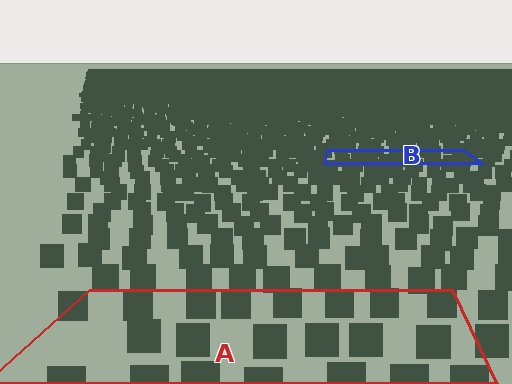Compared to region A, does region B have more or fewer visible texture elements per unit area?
Region B has more texture elements per unit area — they are packed more densely because it is farther away.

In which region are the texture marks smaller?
The texture marks are smaller in region B, because it is farther away.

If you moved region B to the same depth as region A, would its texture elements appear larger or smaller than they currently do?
They would appear larger. At a closer depth, the same texture elements are projected at a bigger on-screen size.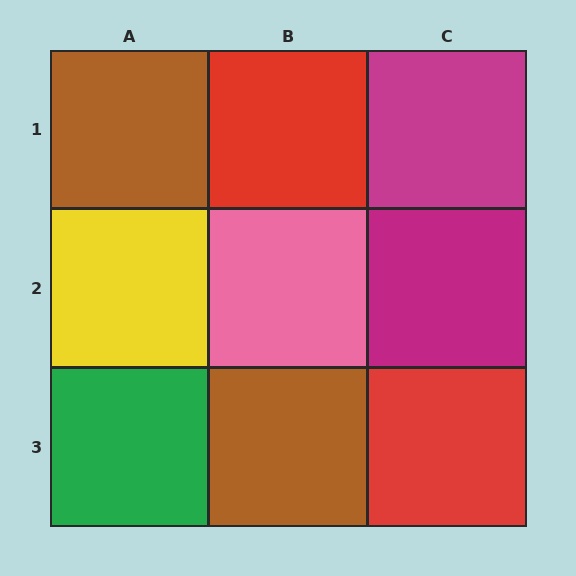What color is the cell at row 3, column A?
Green.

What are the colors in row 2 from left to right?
Yellow, pink, magenta.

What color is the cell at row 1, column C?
Magenta.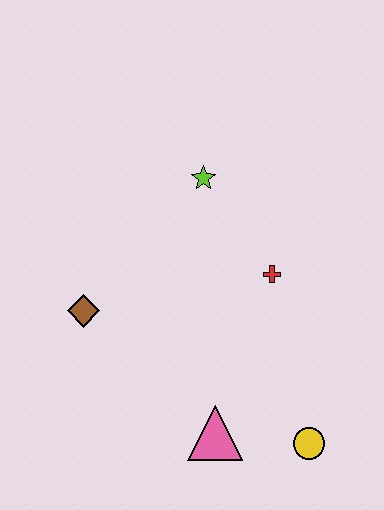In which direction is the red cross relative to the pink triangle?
The red cross is above the pink triangle.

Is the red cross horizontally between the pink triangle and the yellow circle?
Yes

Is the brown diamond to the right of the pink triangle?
No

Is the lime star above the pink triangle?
Yes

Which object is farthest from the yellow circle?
The lime star is farthest from the yellow circle.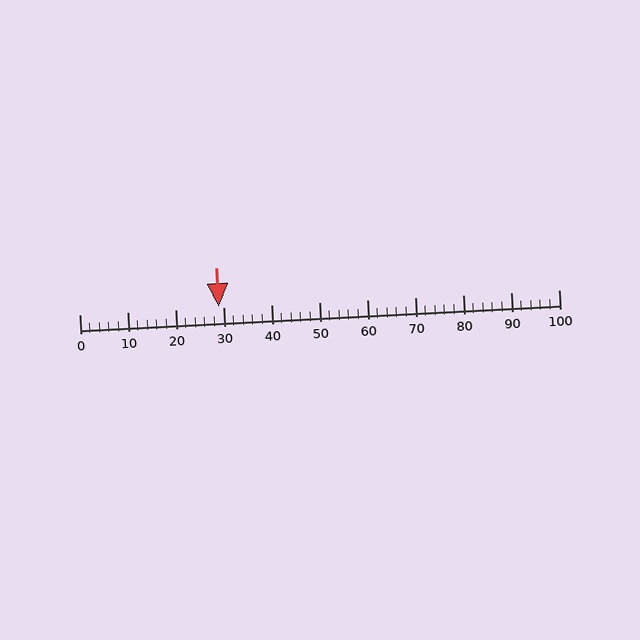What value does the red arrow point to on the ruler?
The red arrow points to approximately 29.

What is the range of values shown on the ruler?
The ruler shows values from 0 to 100.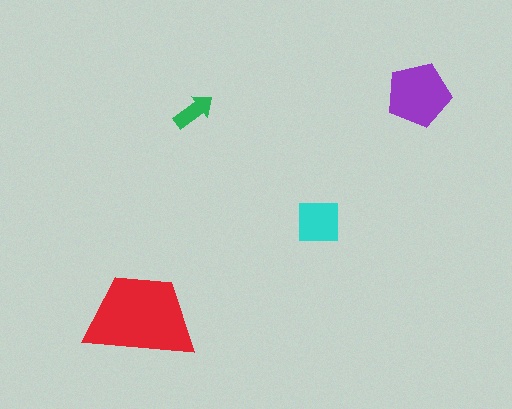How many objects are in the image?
There are 4 objects in the image.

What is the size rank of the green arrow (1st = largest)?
4th.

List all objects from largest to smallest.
The red trapezoid, the purple pentagon, the cyan square, the green arrow.